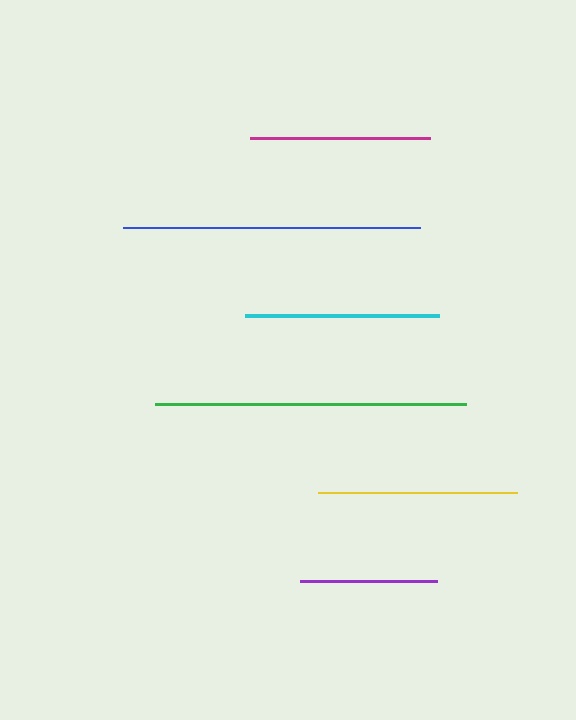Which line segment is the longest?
The green line is the longest at approximately 310 pixels.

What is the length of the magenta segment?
The magenta segment is approximately 180 pixels long.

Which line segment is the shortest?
The purple line is the shortest at approximately 137 pixels.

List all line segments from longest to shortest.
From longest to shortest: green, blue, yellow, cyan, magenta, purple.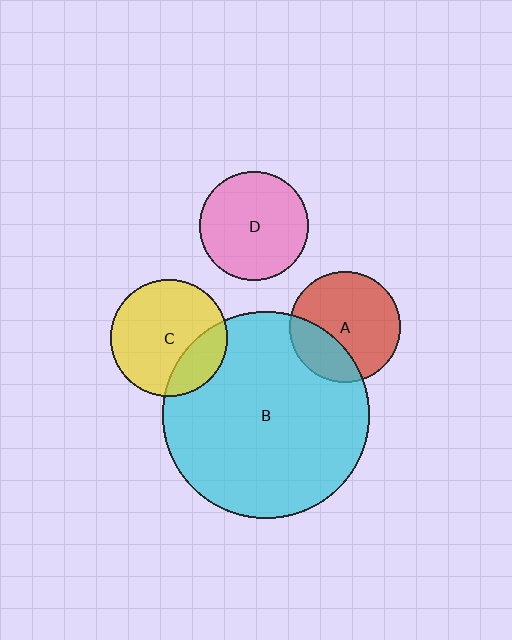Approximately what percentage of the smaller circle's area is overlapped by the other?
Approximately 25%.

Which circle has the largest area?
Circle B (cyan).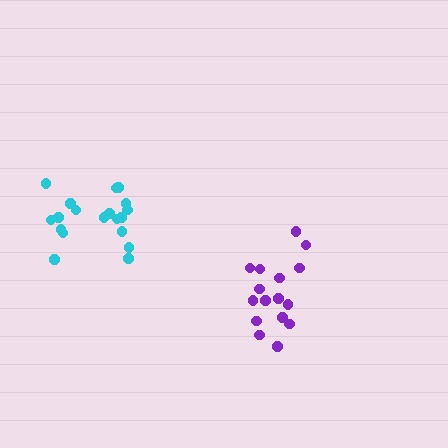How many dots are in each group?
Group 1: 16 dots, Group 2: 19 dots (35 total).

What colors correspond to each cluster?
The clusters are colored: purple, cyan.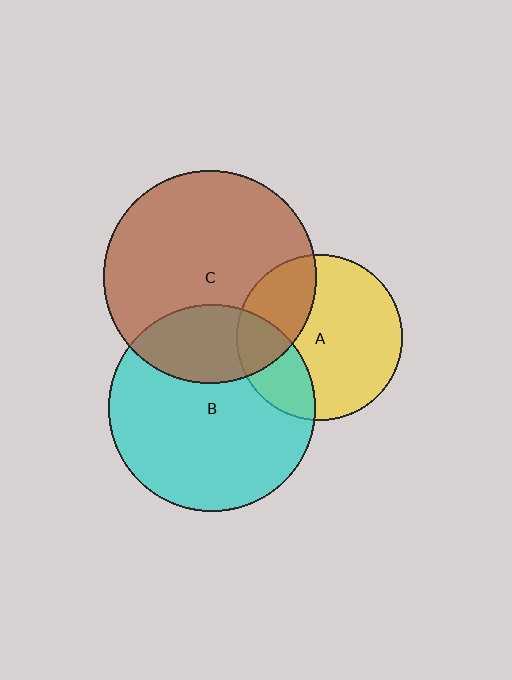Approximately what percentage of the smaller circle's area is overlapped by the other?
Approximately 25%.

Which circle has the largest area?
Circle C (brown).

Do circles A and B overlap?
Yes.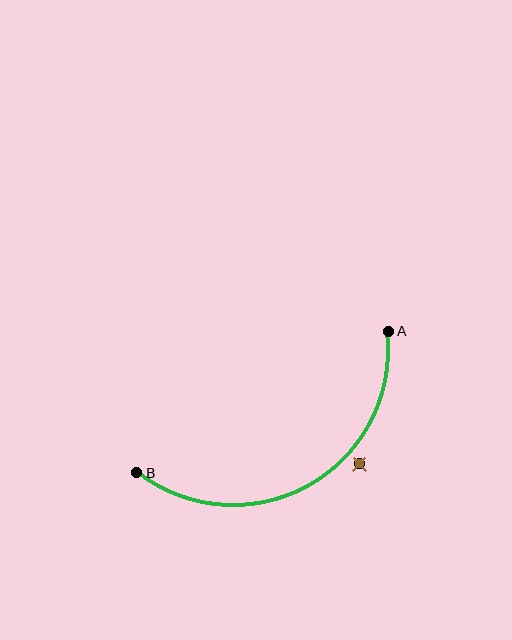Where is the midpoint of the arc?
The arc midpoint is the point on the curve farthest from the straight line joining A and B. It sits below that line.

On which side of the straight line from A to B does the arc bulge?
The arc bulges below the straight line connecting A and B.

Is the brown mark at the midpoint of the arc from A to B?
No — the brown mark does not lie on the arc at all. It sits slightly outside the curve.